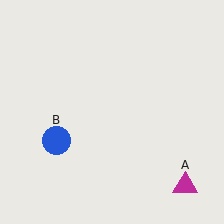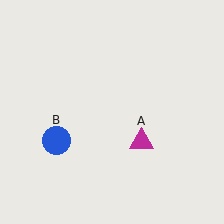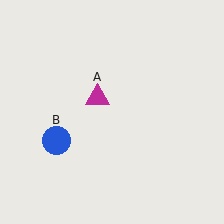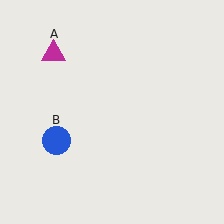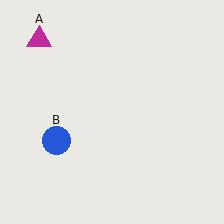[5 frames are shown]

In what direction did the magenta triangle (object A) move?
The magenta triangle (object A) moved up and to the left.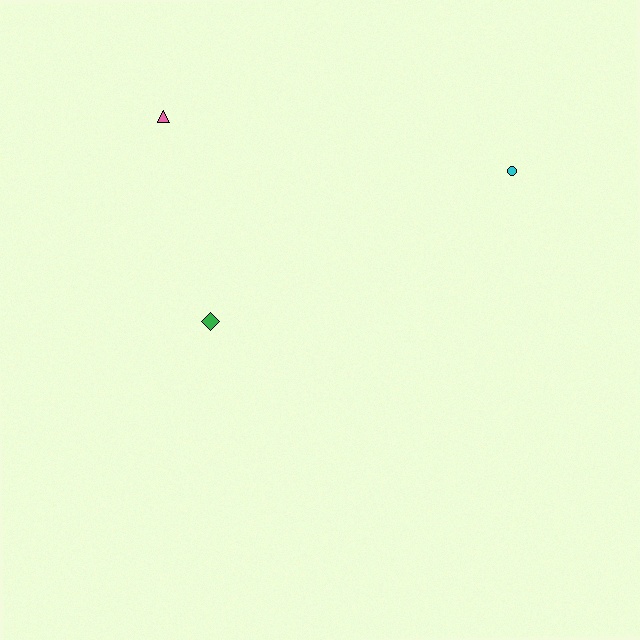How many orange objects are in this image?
There are no orange objects.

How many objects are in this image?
There are 3 objects.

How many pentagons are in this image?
There are no pentagons.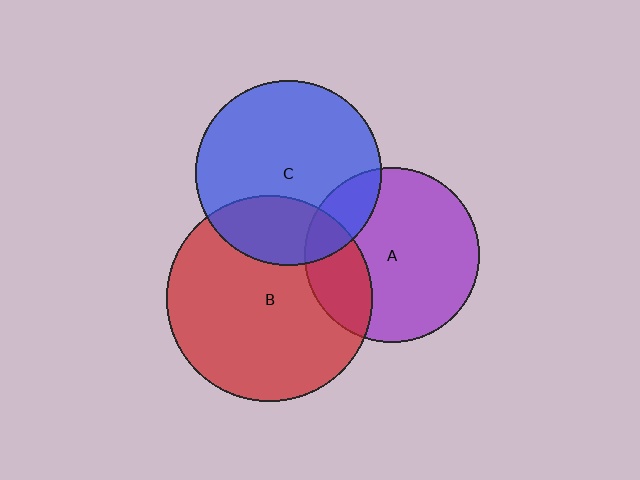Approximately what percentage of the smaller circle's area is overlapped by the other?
Approximately 25%.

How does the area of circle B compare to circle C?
Approximately 1.2 times.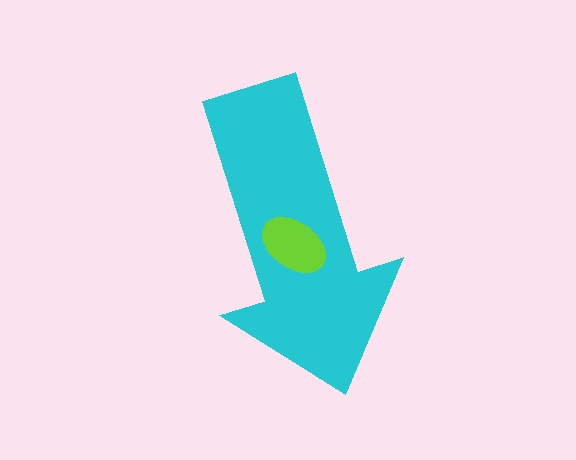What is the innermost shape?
The lime ellipse.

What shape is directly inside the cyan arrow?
The lime ellipse.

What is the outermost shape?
The cyan arrow.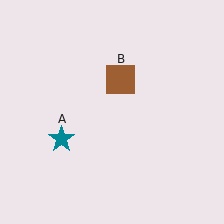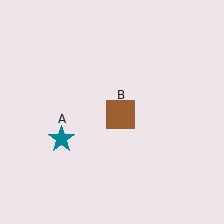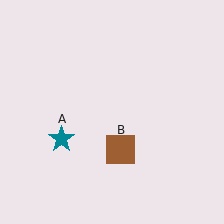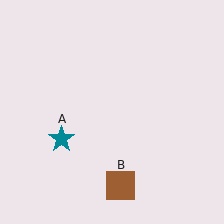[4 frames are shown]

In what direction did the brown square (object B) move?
The brown square (object B) moved down.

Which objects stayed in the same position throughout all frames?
Teal star (object A) remained stationary.